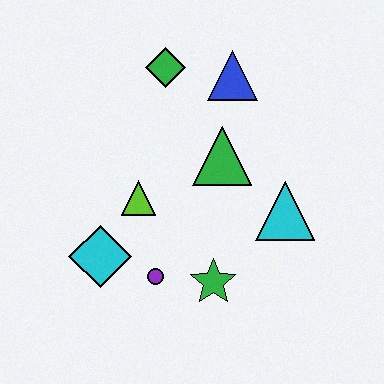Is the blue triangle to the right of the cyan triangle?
No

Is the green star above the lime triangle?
No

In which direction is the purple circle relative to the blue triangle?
The purple circle is below the blue triangle.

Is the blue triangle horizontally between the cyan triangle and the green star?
Yes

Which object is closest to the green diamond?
The blue triangle is closest to the green diamond.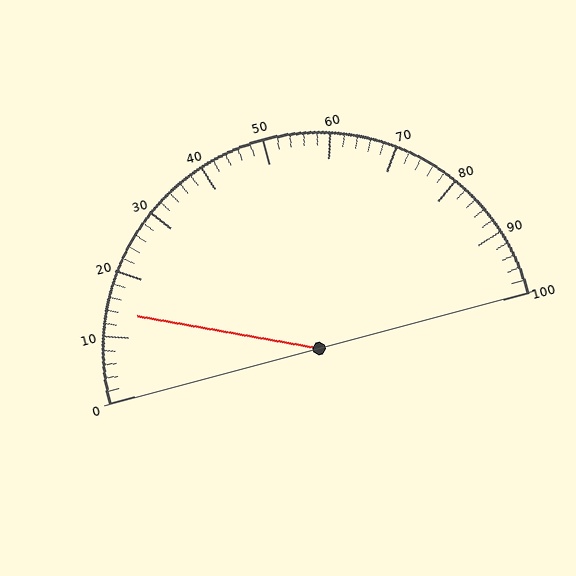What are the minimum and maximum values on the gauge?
The gauge ranges from 0 to 100.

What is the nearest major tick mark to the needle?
The nearest major tick mark is 10.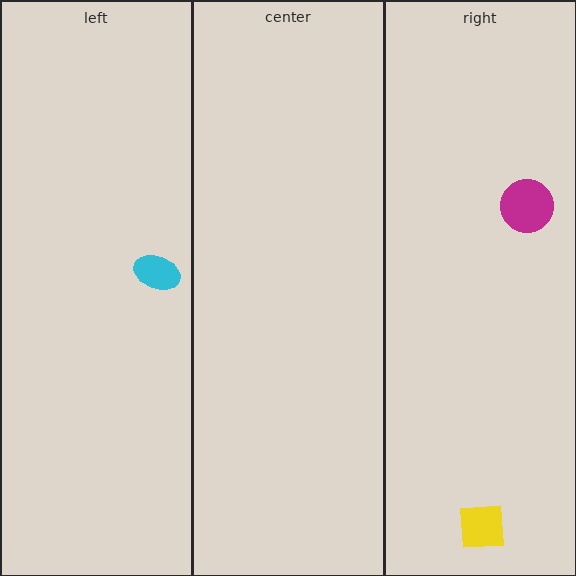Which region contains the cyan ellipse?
The left region.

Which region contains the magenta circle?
The right region.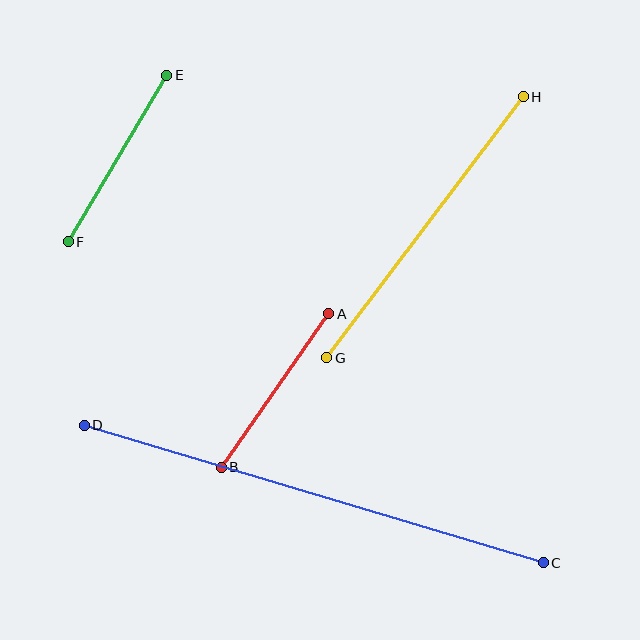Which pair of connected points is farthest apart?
Points C and D are farthest apart.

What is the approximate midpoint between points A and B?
The midpoint is at approximately (275, 390) pixels.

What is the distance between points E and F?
The distance is approximately 194 pixels.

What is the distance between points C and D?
The distance is approximately 479 pixels.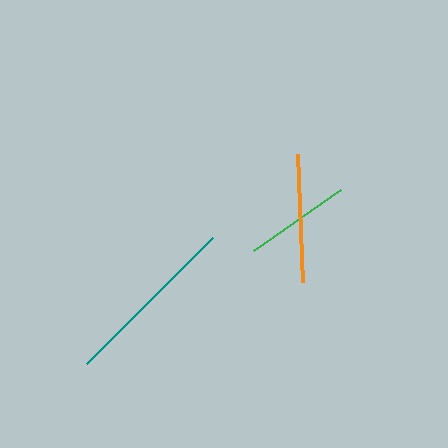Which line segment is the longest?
The teal line is the longest at approximately 178 pixels.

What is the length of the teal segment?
The teal segment is approximately 178 pixels long.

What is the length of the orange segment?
The orange segment is approximately 128 pixels long.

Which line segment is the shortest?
The green line is the shortest at approximately 106 pixels.